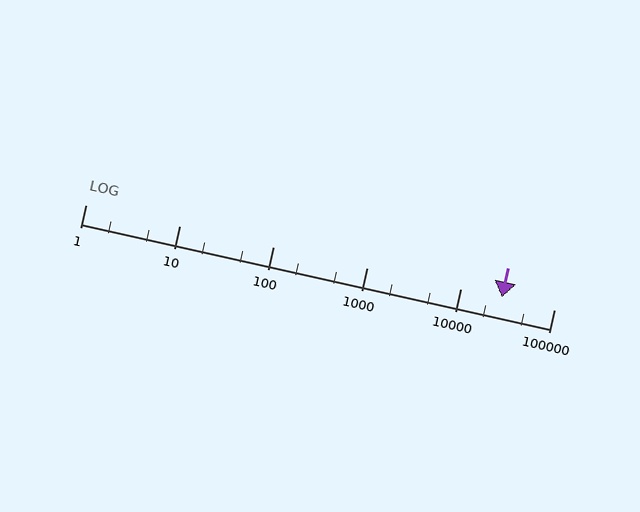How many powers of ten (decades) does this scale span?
The scale spans 5 decades, from 1 to 100000.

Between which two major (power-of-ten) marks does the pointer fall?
The pointer is between 10000 and 100000.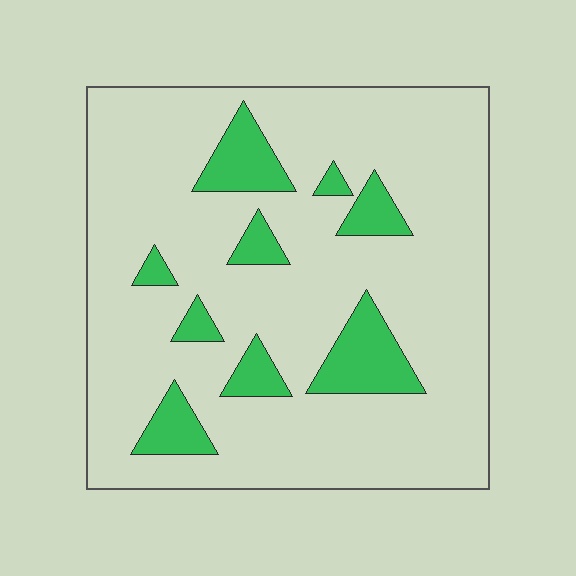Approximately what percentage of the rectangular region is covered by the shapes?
Approximately 15%.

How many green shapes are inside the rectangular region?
9.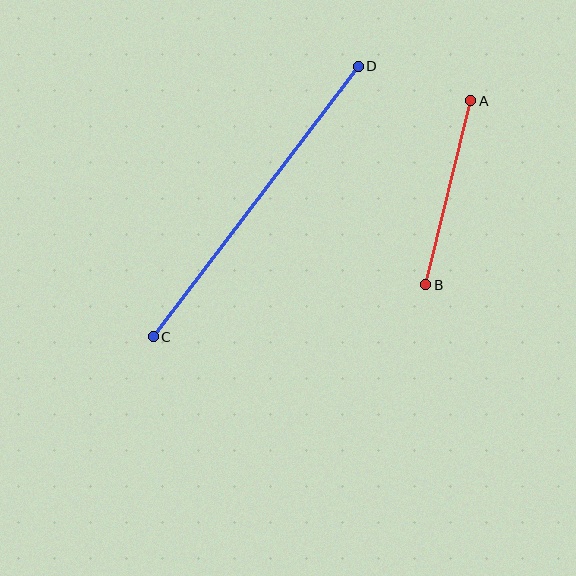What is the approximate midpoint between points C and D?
The midpoint is at approximately (256, 201) pixels.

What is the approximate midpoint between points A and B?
The midpoint is at approximately (448, 193) pixels.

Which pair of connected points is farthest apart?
Points C and D are farthest apart.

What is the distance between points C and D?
The distance is approximately 339 pixels.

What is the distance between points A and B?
The distance is approximately 189 pixels.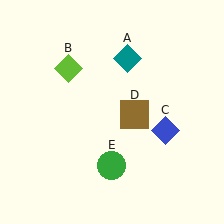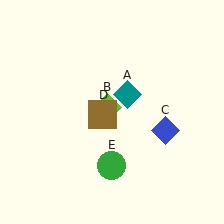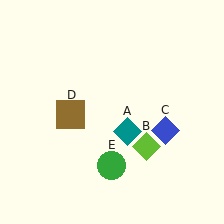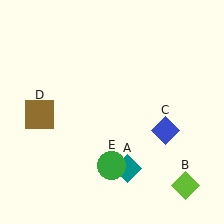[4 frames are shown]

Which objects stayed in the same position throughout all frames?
Blue diamond (object C) and green circle (object E) remained stationary.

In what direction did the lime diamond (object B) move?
The lime diamond (object B) moved down and to the right.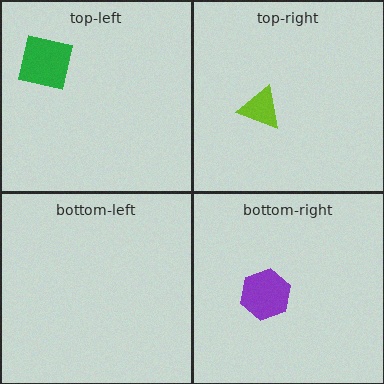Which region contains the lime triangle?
The top-right region.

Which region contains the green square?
The top-left region.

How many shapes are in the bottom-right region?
1.